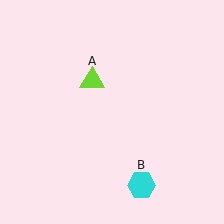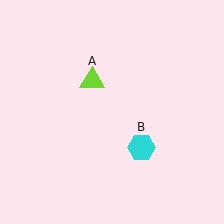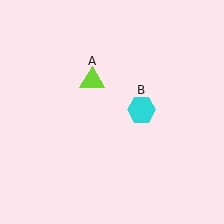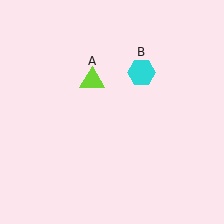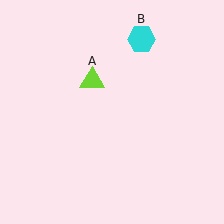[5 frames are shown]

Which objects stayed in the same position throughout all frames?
Lime triangle (object A) remained stationary.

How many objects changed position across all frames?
1 object changed position: cyan hexagon (object B).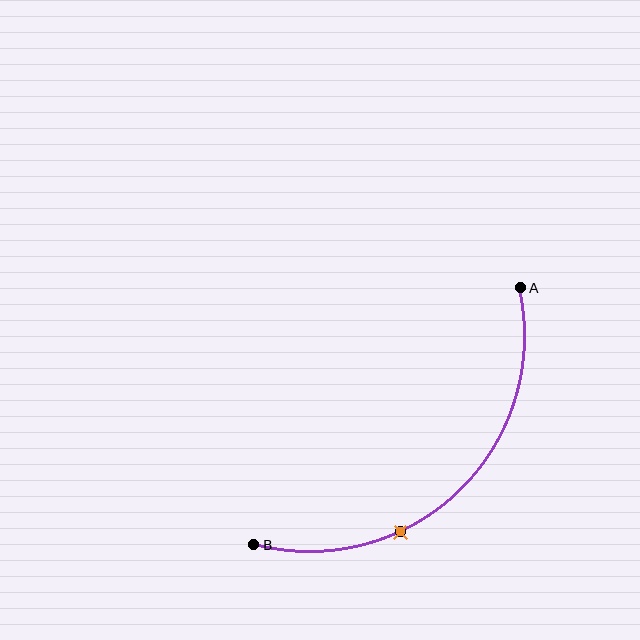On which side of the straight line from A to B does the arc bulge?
The arc bulges below and to the right of the straight line connecting A and B.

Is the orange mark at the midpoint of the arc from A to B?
No. The orange mark lies on the arc but is closer to endpoint B. The arc midpoint would be at the point on the curve equidistant along the arc from both A and B.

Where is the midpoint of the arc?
The arc midpoint is the point on the curve farthest from the straight line joining A and B. It sits below and to the right of that line.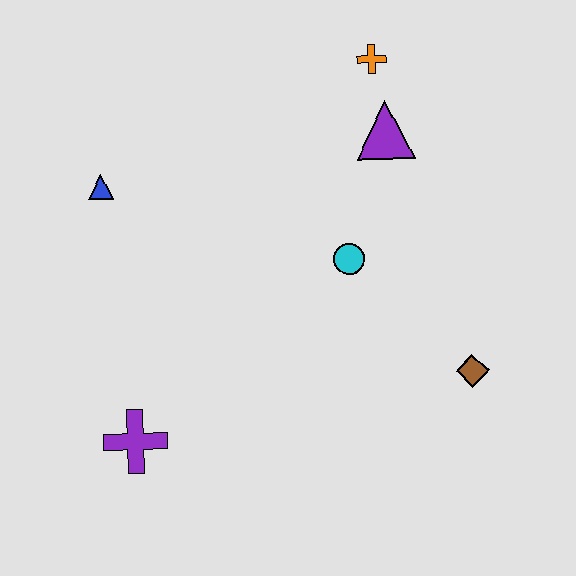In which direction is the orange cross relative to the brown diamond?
The orange cross is above the brown diamond.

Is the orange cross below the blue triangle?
No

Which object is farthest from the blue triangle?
The brown diamond is farthest from the blue triangle.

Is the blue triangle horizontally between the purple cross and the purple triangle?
No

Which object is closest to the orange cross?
The purple triangle is closest to the orange cross.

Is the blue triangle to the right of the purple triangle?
No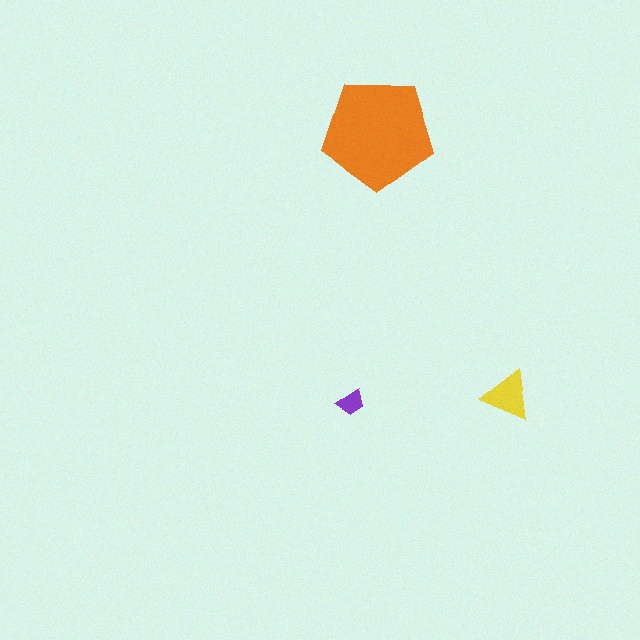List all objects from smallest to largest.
The purple trapezoid, the yellow triangle, the orange pentagon.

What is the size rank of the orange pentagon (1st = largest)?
1st.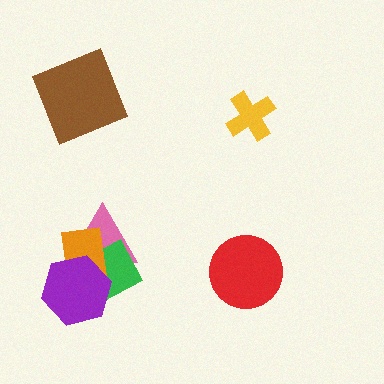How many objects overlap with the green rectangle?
3 objects overlap with the green rectangle.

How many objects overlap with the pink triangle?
3 objects overlap with the pink triangle.